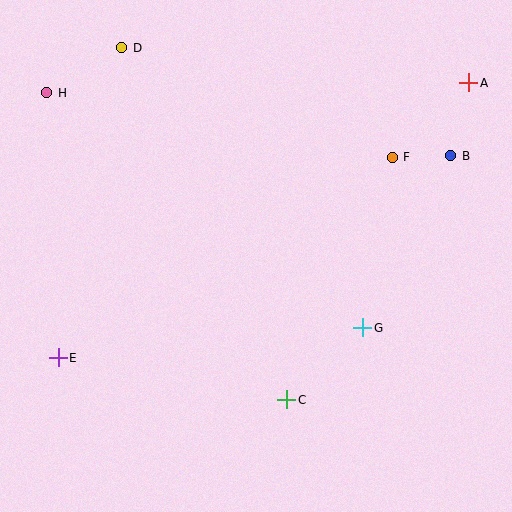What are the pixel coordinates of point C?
Point C is at (287, 400).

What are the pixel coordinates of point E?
Point E is at (58, 358).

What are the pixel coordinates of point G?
Point G is at (363, 328).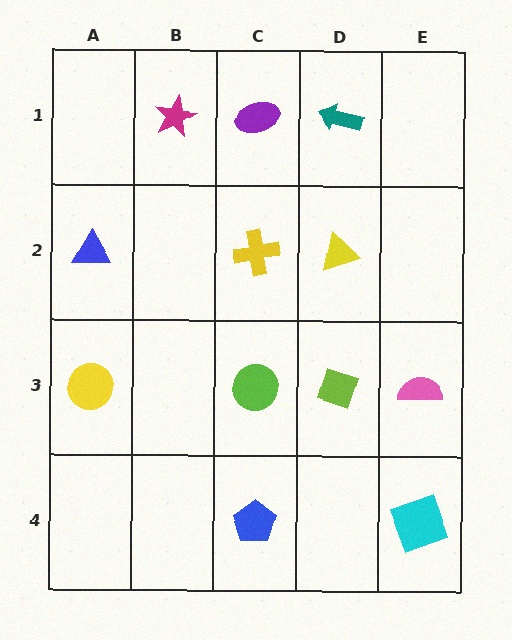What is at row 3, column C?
A lime circle.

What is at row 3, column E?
A pink semicircle.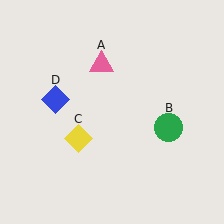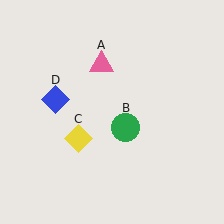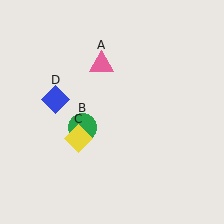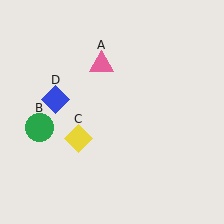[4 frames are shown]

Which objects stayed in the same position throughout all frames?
Pink triangle (object A) and yellow diamond (object C) and blue diamond (object D) remained stationary.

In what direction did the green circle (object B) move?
The green circle (object B) moved left.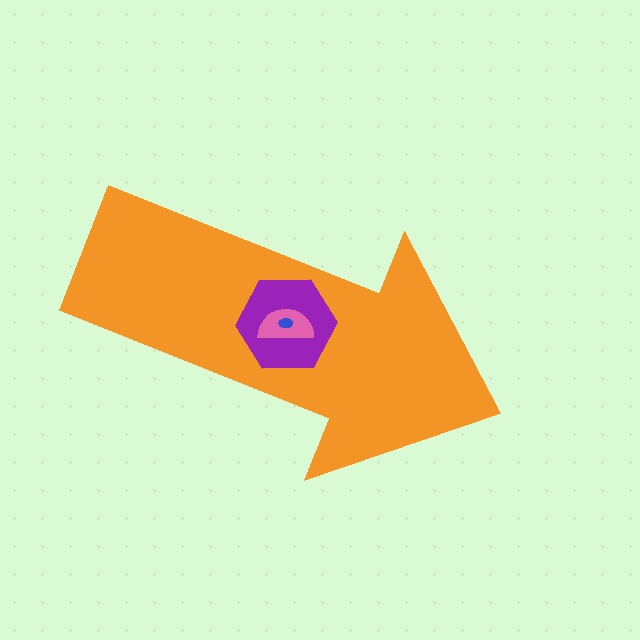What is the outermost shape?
The orange arrow.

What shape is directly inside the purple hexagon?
The pink semicircle.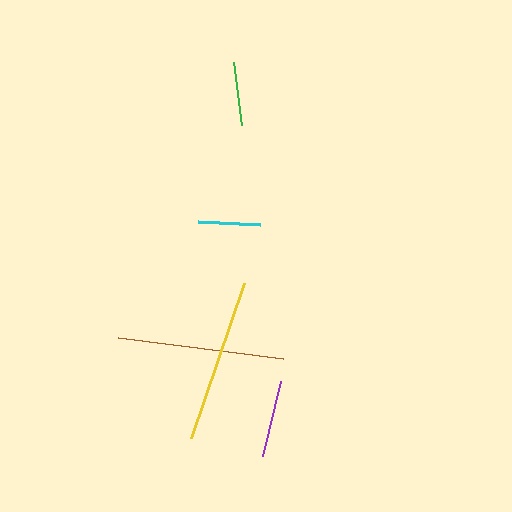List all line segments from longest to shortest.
From longest to shortest: brown, yellow, purple, green, cyan.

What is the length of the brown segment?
The brown segment is approximately 166 pixels long.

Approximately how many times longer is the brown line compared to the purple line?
The brown line is approximately 2.2 times the length of the purple line.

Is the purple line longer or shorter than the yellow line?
The yellow line is longer than the purple line.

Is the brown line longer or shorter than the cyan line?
The brown line is longer than the cyan line.